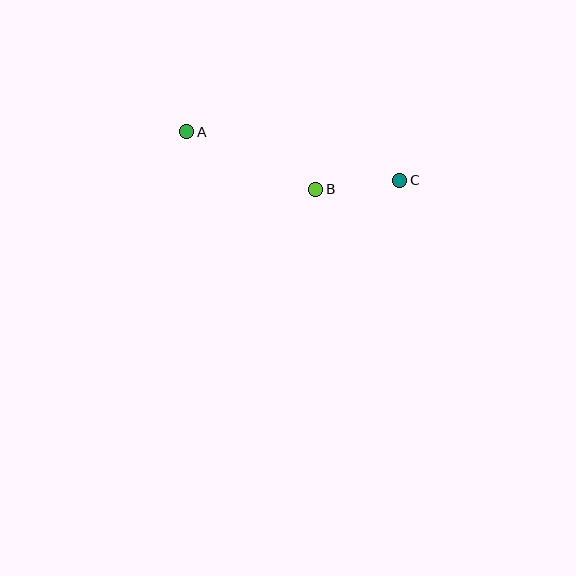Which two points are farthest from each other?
Points A and C are farthest from each other.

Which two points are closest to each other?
Points B and C are closest to each other.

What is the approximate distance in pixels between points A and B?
The distance between A and B is approximately 141 pixels.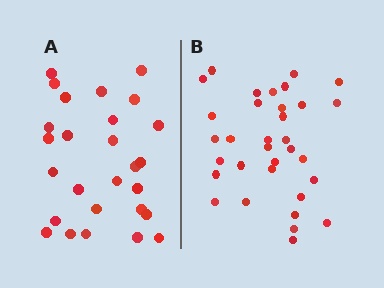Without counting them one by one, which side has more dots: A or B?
Region B (the right region) has more dots.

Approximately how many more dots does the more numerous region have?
Region B has about 6 more dots than region A.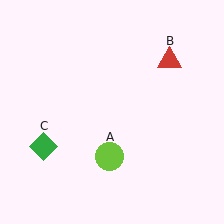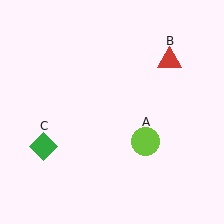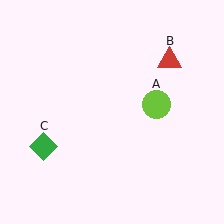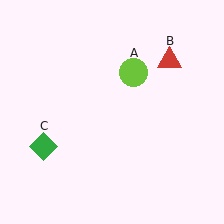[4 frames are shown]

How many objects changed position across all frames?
1 object changed position: lime circle (object A).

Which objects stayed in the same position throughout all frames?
Red triangle (object B) and green diamond (object C) remained stationary.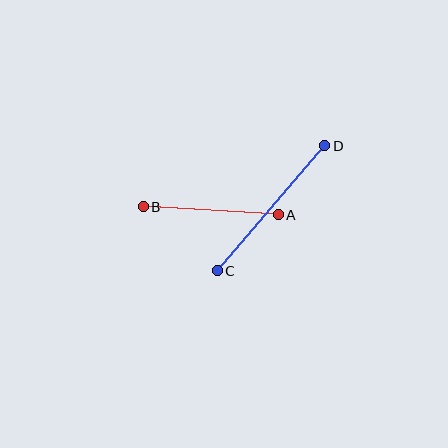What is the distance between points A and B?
The distance is approximately 135 pixels.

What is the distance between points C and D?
The distance is approximately 165 pixels.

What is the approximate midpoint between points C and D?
The midpoint is at approximately (271, 208) pixels.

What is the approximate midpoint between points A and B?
The midpoint is at approximately (211, 211) pixels.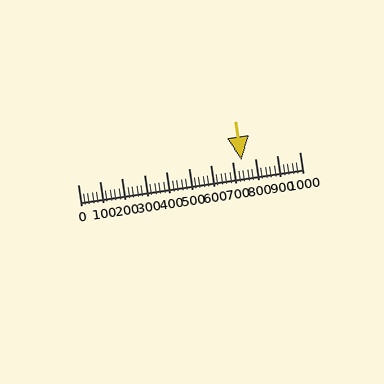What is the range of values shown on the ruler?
The ruler shows values from 0 to 1000.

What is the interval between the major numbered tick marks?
The major tick marks are spaced 100 units apart.